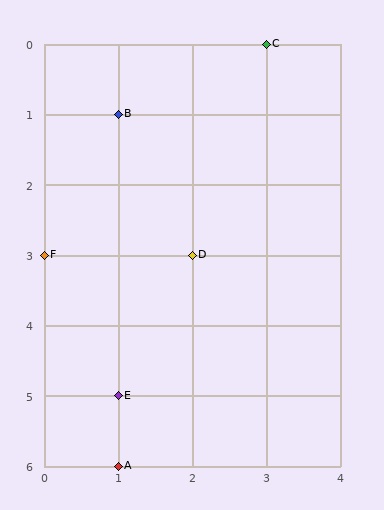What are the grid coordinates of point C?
Point C is at grid coordinates (3, 0).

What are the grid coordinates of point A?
Point A is at grid coordinates (1, 6).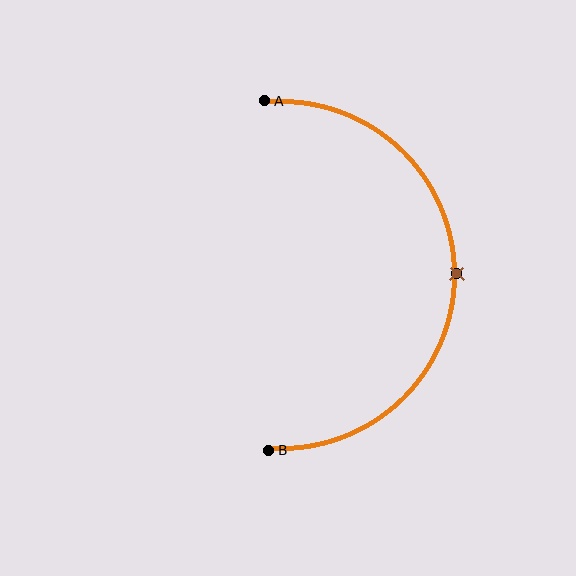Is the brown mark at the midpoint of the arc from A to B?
Yes. The brown mark lies on the arc at equal arc-length from both A and B — it is the arc midpoint.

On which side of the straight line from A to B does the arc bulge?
The arc bulges to the right of the straight line connecting A and B.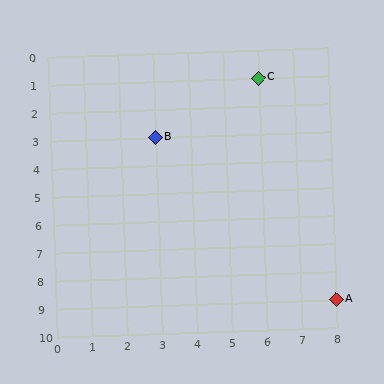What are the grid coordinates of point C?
Point C is at grid coordinates (6, 1).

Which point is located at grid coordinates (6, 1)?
Point C is at (6, 1).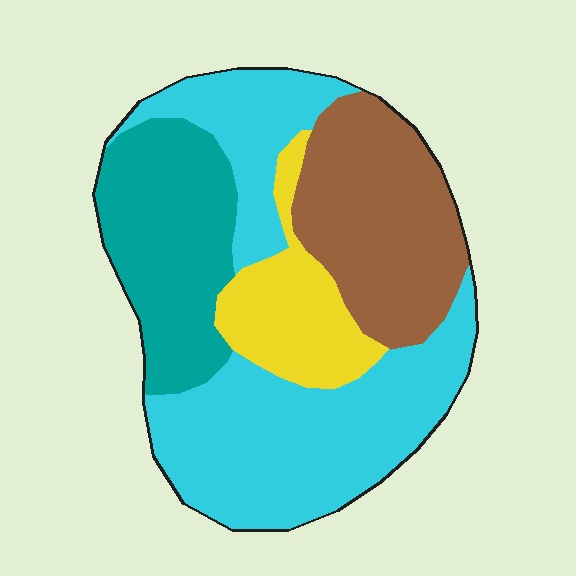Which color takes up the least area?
Yellow, at roughly 15%.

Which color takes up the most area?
Cyan, at roughly 45%.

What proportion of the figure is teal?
Teal covers roughly 20% of the figure.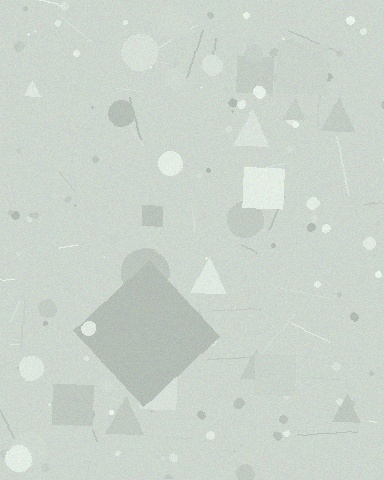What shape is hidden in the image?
A diamond is hidden in the image.